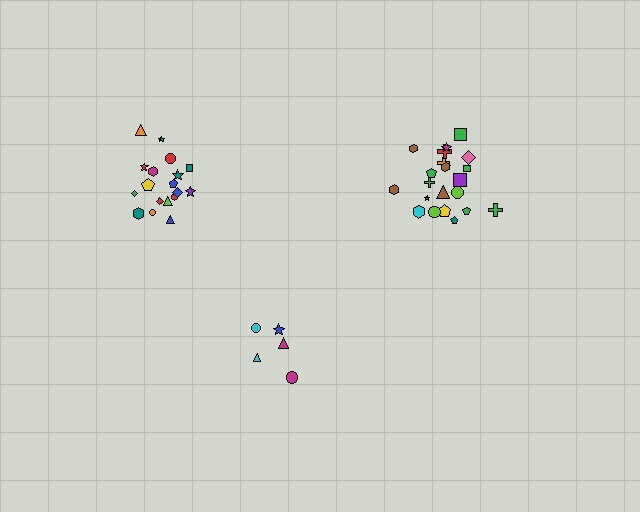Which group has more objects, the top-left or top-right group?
The top-right group.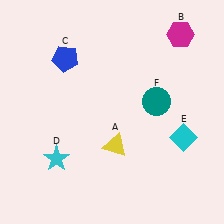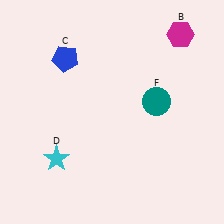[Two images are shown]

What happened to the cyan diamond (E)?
The cyan diamond (E) was removed in Image 2. It was in the bottom-right area of Image 1.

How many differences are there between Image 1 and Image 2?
There are 2 differences between the two images.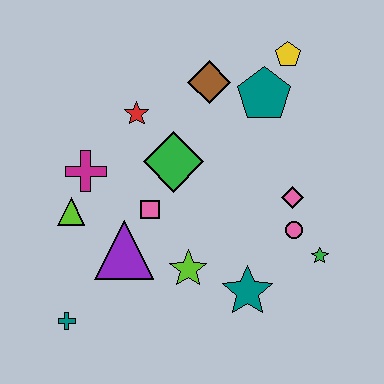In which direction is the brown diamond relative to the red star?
The brown diamond is to the right of the red star.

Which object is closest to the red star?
The green diamond is closest to the red star.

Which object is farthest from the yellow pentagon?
The teal cross is farthest from the yellow pentagon.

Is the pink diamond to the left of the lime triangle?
No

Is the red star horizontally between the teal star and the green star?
No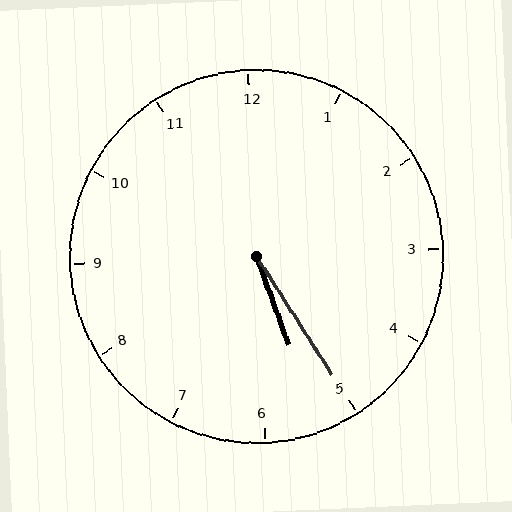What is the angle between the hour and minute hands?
Approximately 12 degrees.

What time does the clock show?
5:25.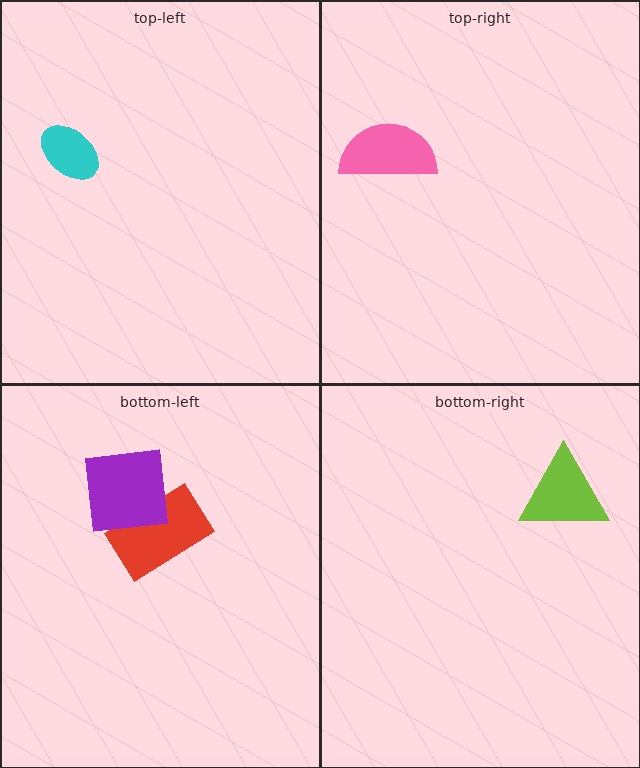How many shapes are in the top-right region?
1.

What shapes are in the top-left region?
The cyan ellipse.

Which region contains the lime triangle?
The bottom-right region.